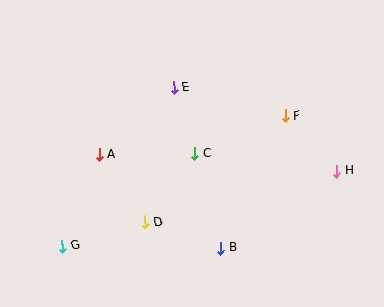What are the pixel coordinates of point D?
Point D is at (145, 222).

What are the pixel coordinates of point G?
Point G is at (62, 246).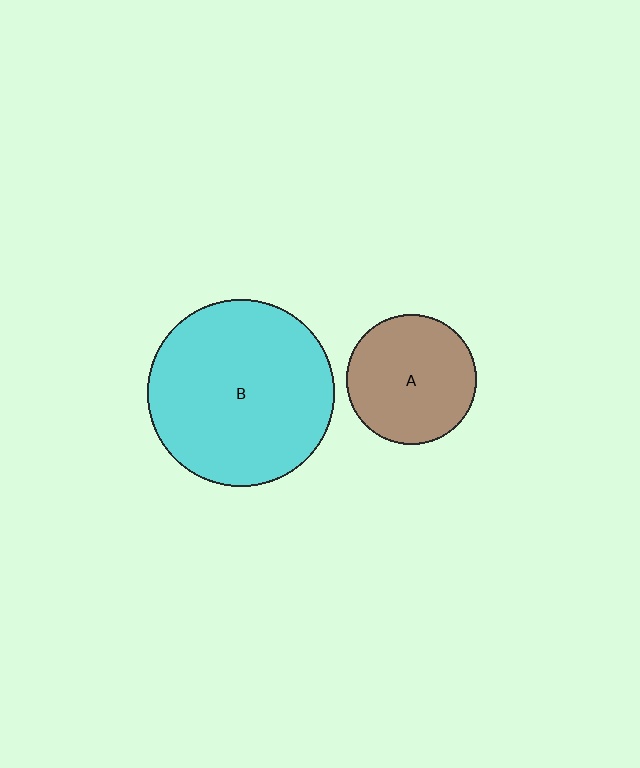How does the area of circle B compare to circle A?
Approximately 2.1 times.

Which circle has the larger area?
Circle B (cyan).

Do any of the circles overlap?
No, none of the circles overlap.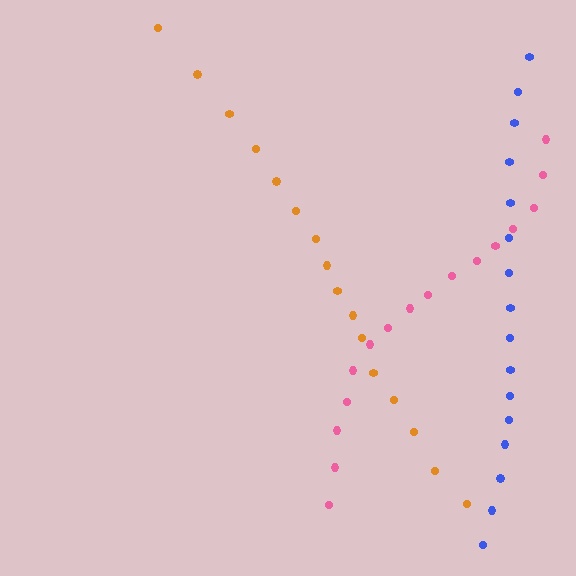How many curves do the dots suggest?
There are 3 distinct paths.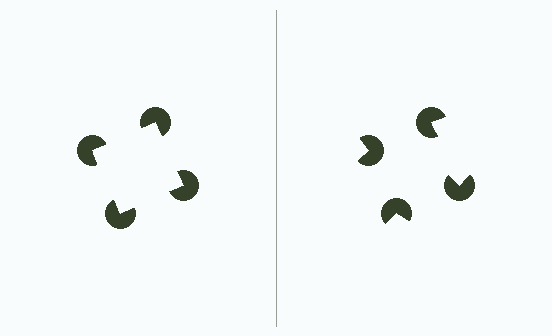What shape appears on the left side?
An illusory square.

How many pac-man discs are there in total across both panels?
8 — 4 on each side.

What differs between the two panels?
The pac-man discs are positioned identically on both sides; only the wedge orientations differ. On the left they align to a square; on the right they are misaligned.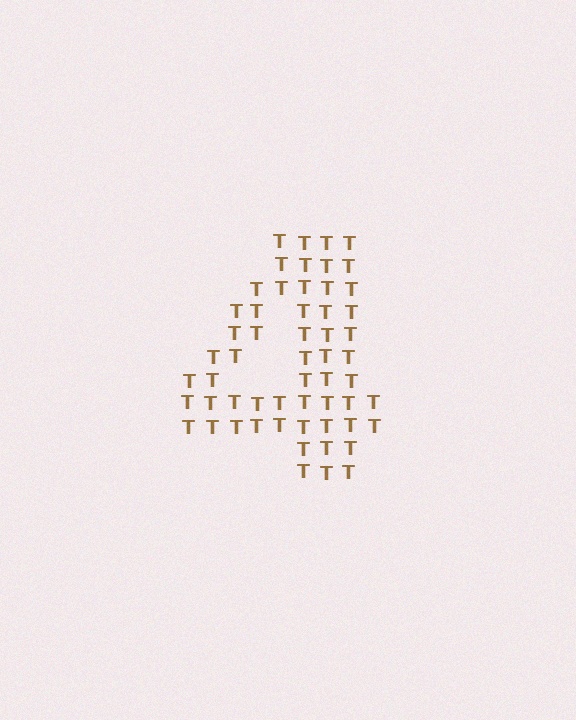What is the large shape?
The large shape is the digit 4.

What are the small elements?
The small elements are letter T's.